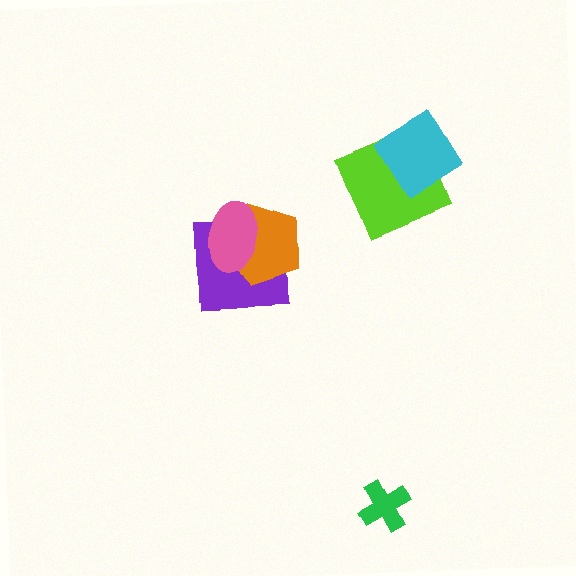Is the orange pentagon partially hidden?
Yes, it is partially covered by another shape.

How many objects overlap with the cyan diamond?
1 object overlaps with the cyan diamond.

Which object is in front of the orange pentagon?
The pink ellipse is in front of the orange pentagon.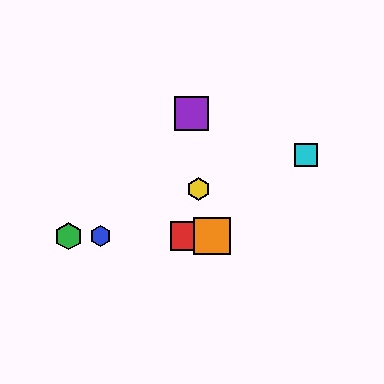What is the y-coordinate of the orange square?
The orange square is at y≈236.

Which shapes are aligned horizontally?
The red square, the blue hexagon, the green hexagon, the orange square are aligned horizontally.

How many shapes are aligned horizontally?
4 shapes (the red square, the blue hexagon, the green hexagon, the orange square) are aligned horizontally.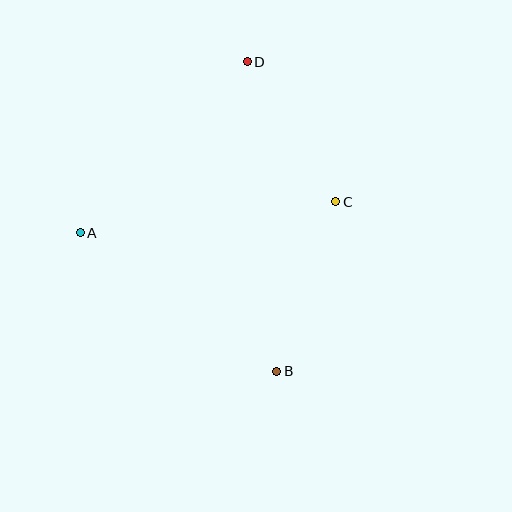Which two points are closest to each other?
Points C and D are closest to each other.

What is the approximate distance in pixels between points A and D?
The distance between A and D is approximately 239 pixels.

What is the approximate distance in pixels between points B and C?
The distance between B and C is approximately 179 pixels.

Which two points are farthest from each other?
Points B and D are farthest from each other.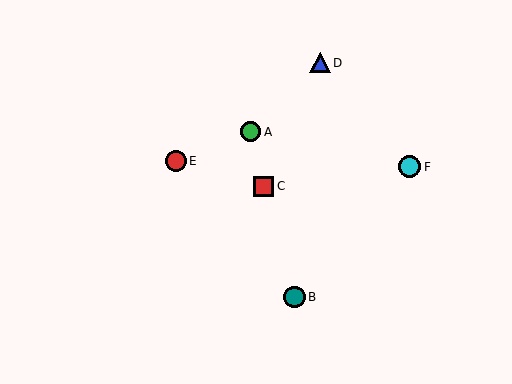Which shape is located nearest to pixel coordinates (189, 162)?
The red circle (labeled E) at (176, 161) is nearest to that location.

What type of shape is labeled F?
Shape F is a cyan circle.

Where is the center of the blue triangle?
The center of the blue triangle is at (320, 63).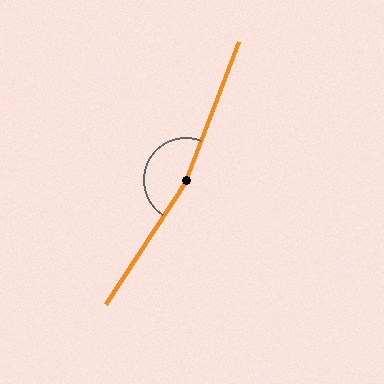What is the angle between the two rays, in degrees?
Approximately 168 degrees.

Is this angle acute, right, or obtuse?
It is obtuse.